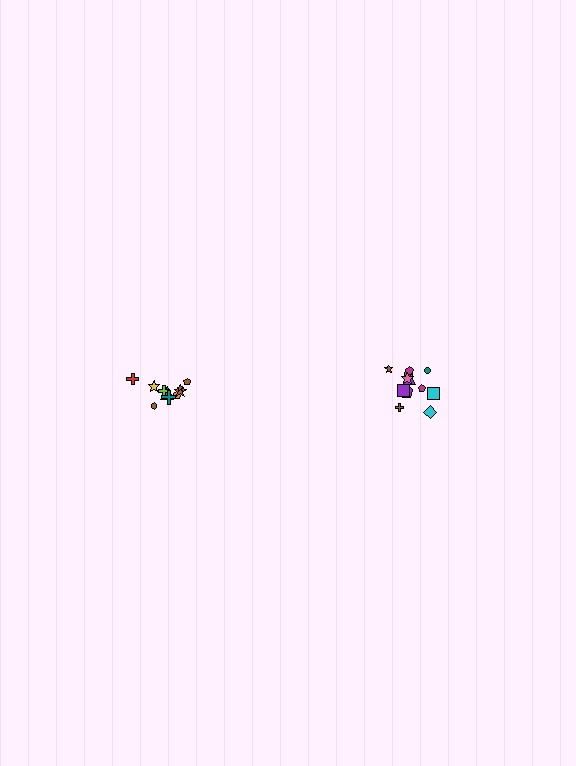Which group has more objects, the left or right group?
The right group.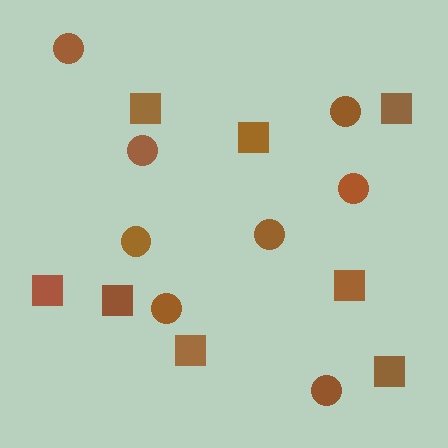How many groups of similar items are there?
There are 2 groups: one group of circles (8) and one group of squares (8).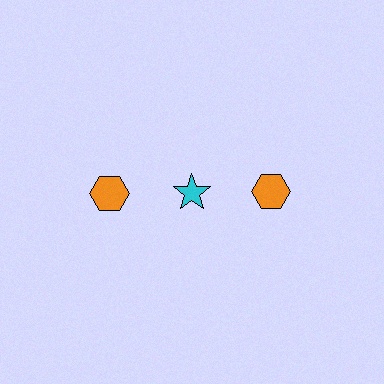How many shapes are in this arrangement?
There are 3 shapes arranged in a grid pattern.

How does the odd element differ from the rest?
It differs in both color (cyan instead of orange) and shape (star instead of hexagon).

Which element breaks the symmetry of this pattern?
The cyan star in the top row, second from left column breaks the symmetry. All other shapes are orange hexagons.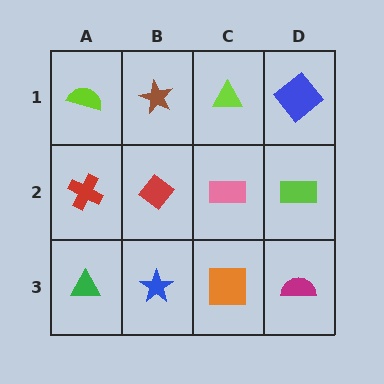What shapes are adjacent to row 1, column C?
A pink rectangle (row 2, column C), a brown star (row 1, column B), a blue diamond (row 1, column D).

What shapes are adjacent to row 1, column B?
A red diamond (row 2, column B), a lime semicircle (row 1, column A), a lime triangle (row 1, column C).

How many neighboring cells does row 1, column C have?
3.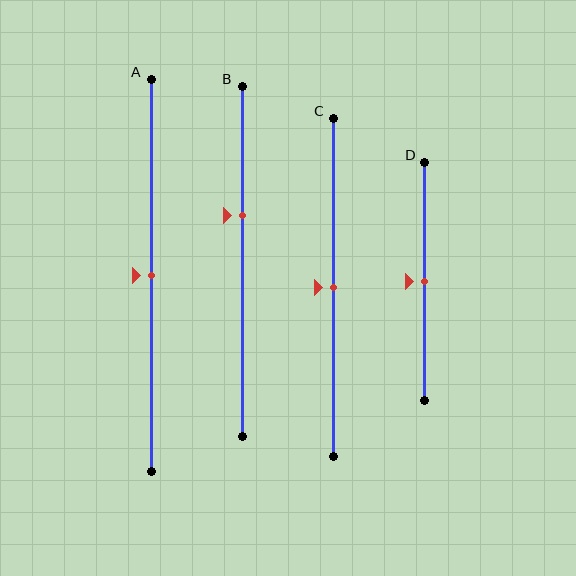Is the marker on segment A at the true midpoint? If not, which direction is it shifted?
Yes, the marker on segment A is at the true midpoint.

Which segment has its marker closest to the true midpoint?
Segment A has its marker closest to the true midpoint.